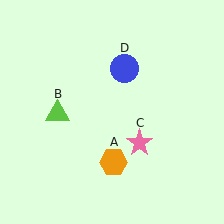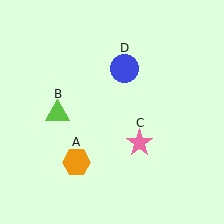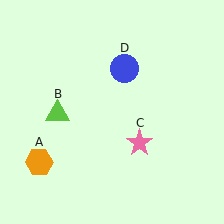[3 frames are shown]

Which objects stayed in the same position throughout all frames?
Lime triangle (object B) and pink star (object C) and blue circle (object D) remained stationary.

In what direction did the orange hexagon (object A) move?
The orange hexagon (object A) moved left.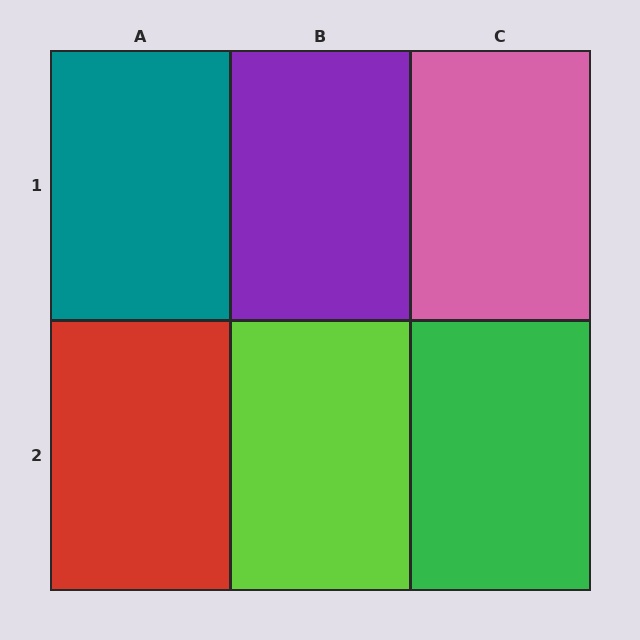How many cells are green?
1 cell is green.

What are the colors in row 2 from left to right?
Red, lime, green.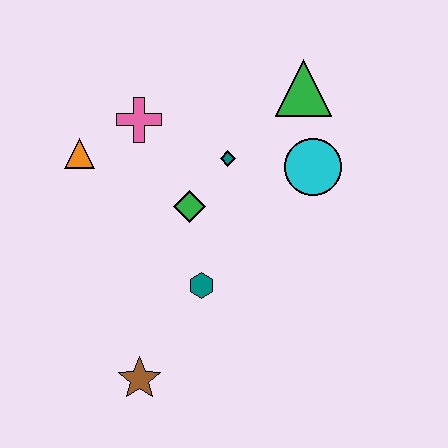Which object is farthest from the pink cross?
The brown star is farthest from the pink cross.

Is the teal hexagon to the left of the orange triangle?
No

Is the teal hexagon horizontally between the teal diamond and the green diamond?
Yes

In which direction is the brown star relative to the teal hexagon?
The brown star is below the teal hexagon.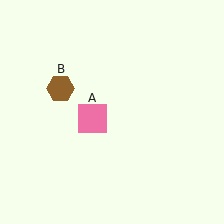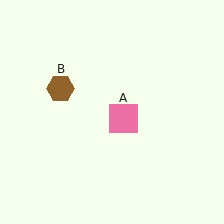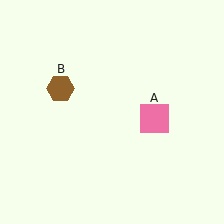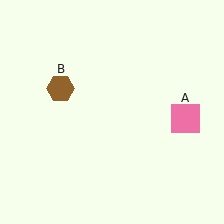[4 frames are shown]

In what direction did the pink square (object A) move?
The pink square (object A) moved right.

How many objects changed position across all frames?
1 object changed position: pink square (object A).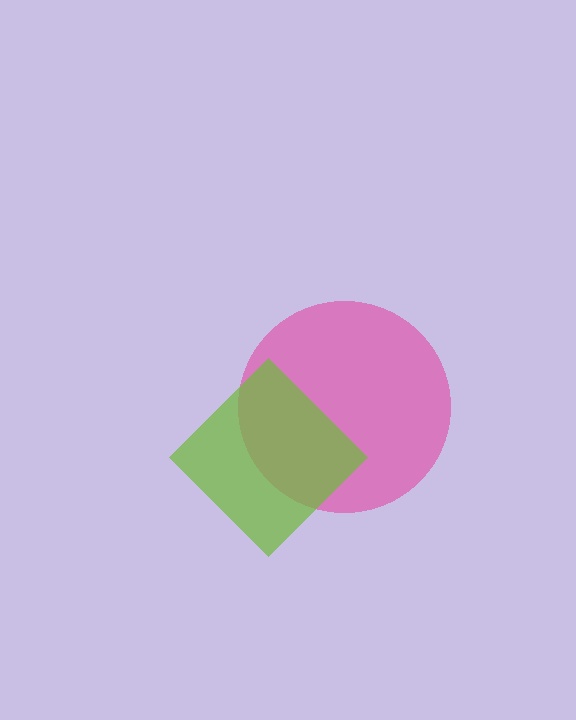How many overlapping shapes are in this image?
There are 2 overlapping shapes in the image.